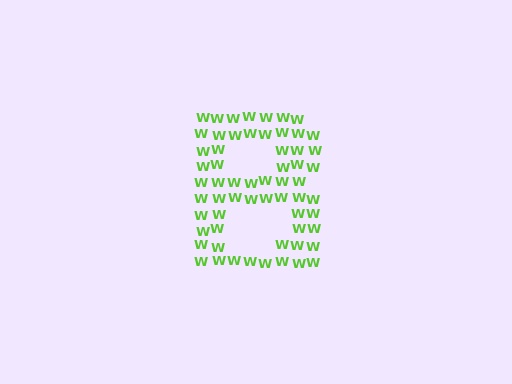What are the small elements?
The small elements are letter W's.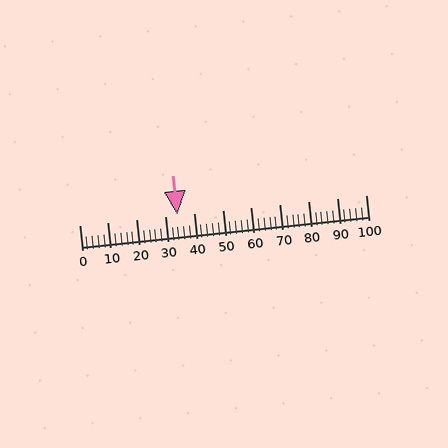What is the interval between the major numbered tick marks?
The major tick marks are spaced 10 units apart.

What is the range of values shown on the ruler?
The ruler shows values from 0 to 100.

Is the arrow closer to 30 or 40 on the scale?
The arrow is closer to 30.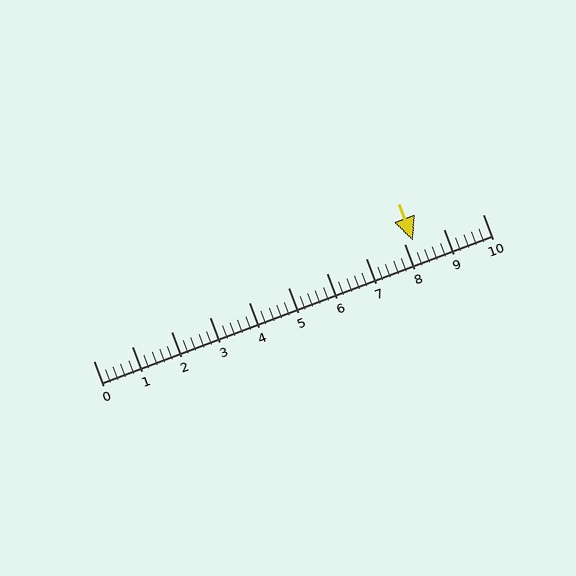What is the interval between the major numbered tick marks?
The major tick marks are spaced 1 units apart.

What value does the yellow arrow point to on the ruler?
The yellow arrow points to approximately 8.2.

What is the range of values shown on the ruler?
The ruler shows values from 0 to 10.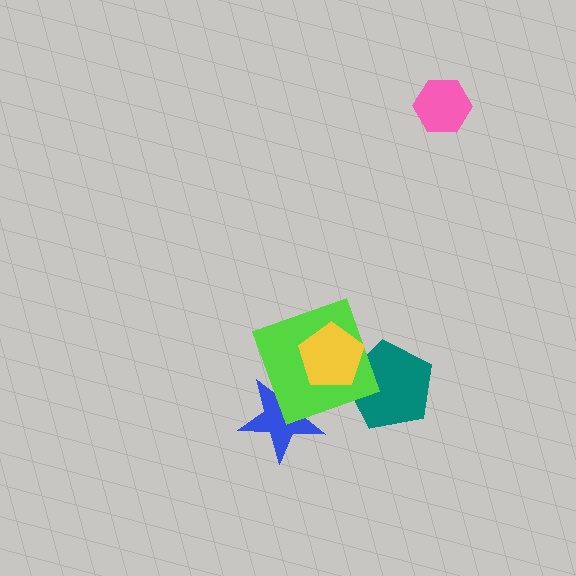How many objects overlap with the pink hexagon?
0 objects overlap with the pink hexagon.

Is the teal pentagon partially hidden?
Yes, it is partially covered by another shape.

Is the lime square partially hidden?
Yes, it is partially covered by another shape.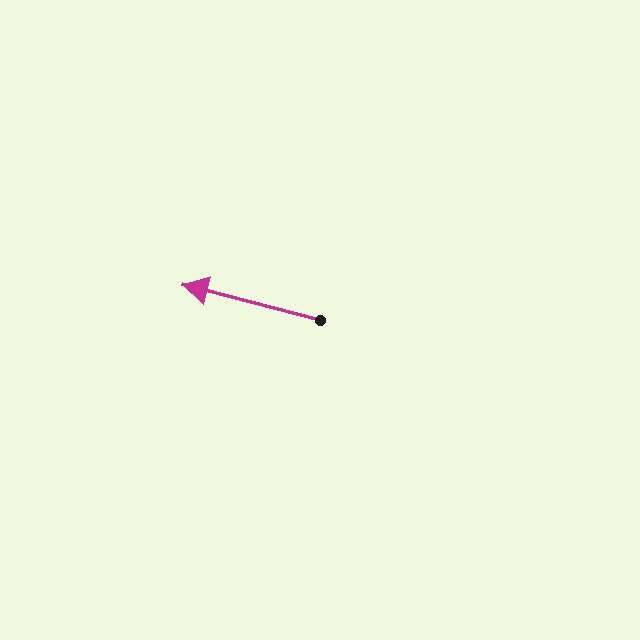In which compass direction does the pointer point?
West.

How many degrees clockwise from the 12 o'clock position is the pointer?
Approximately 285 degrees.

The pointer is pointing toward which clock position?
Roughly 9 o'clock.